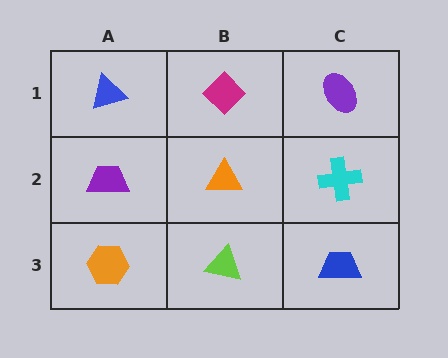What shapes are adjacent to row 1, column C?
A cyan cross (row 2, column C), a magenta diamond (row 1, column B).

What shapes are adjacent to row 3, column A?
A purple trapezoid (row 2, column A), a lime triangle (row 3, column B).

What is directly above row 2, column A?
A blue triangle.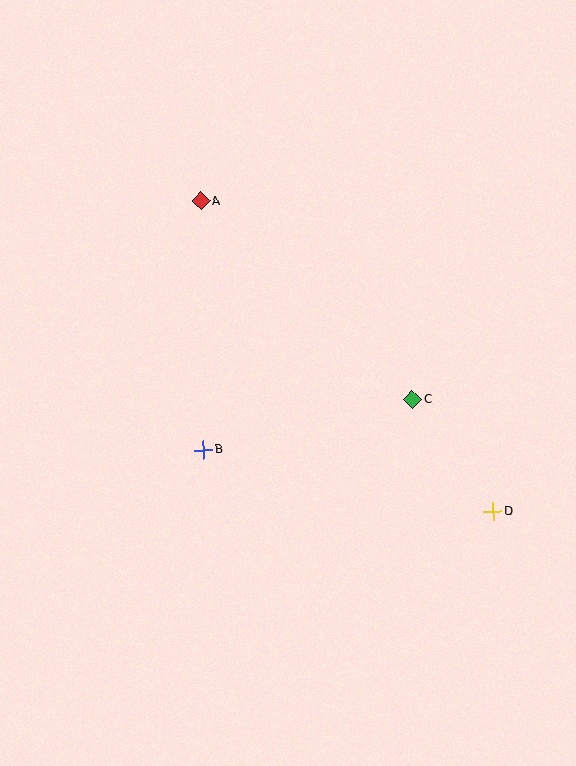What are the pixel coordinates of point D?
Point D is at (493, 511).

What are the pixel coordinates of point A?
Point A is at (201, 201).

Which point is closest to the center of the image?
Point B at (204, 450) is closest to the center.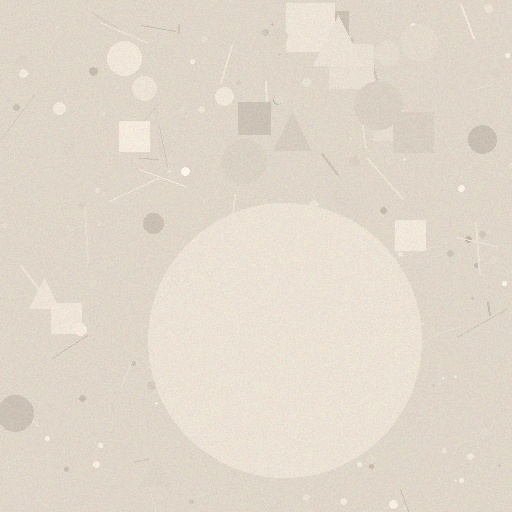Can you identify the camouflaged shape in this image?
The camouflaged shape is a circle.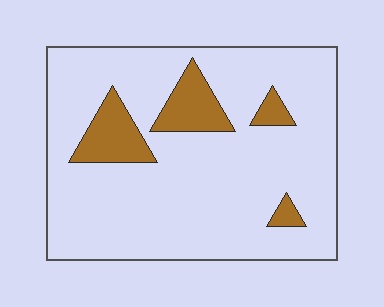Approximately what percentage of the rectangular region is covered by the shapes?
Approximately 15%.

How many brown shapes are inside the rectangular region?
4.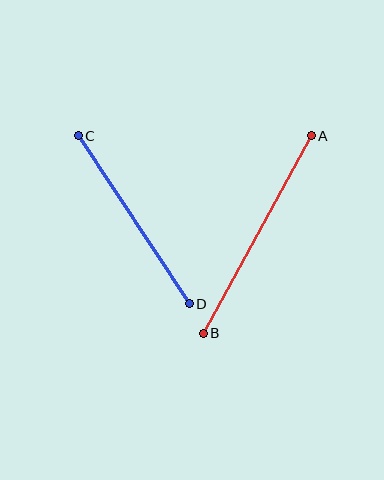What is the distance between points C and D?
The distance is approximately 201 pixels.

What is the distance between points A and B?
The distance is approximately 225 pixels.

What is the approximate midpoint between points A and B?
The midpoint is at approximately (257, 234) pixels.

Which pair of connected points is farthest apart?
Points A and B are farthest apart.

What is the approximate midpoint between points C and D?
The midpoint is at approximately (134, 220) pixels.